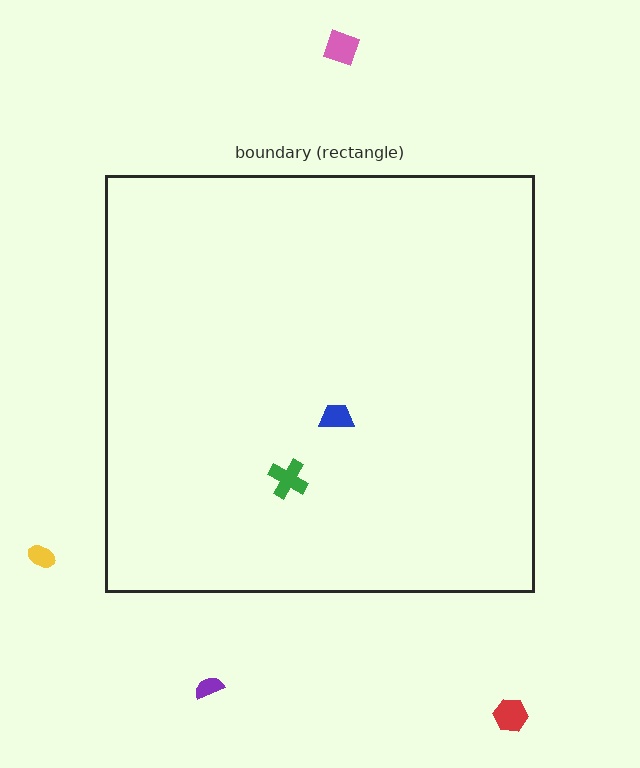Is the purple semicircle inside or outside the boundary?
Outside.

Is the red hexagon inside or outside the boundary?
Outside.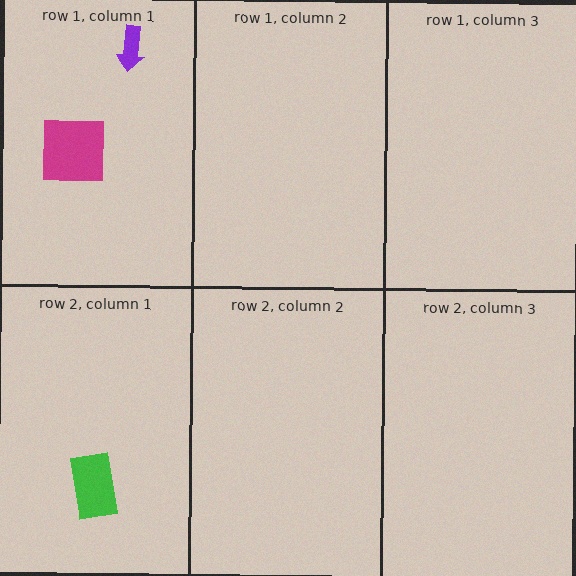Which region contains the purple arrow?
The row 1, column 1 region.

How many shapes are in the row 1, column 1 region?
2.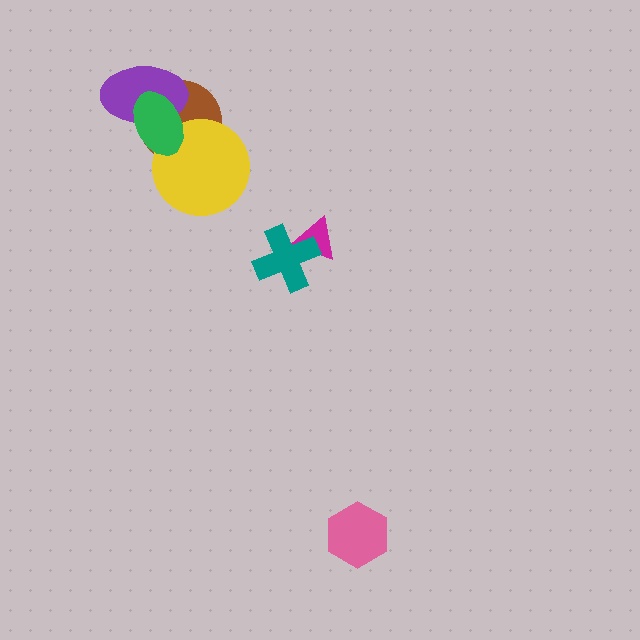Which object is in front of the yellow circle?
The green ellipse is in front of the yellow circle.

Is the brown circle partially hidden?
Yes, it is partially covered by another shape.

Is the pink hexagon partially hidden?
No, no other shape covers it.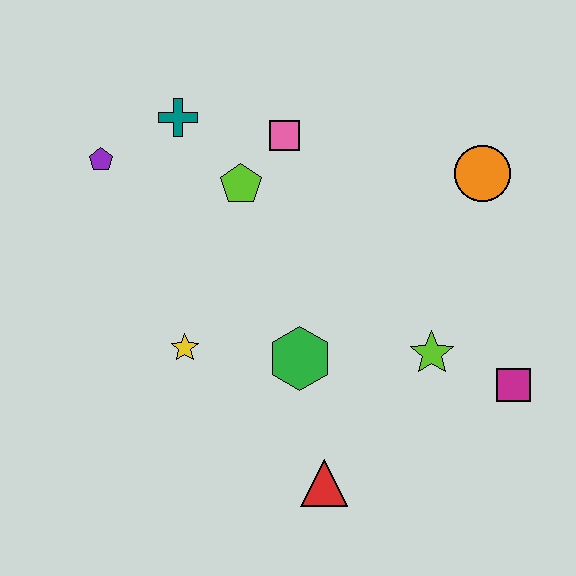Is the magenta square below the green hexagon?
Yes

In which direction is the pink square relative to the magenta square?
The pink square is above the magenta square.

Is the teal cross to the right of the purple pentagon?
Yes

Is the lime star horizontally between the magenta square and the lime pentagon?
Yes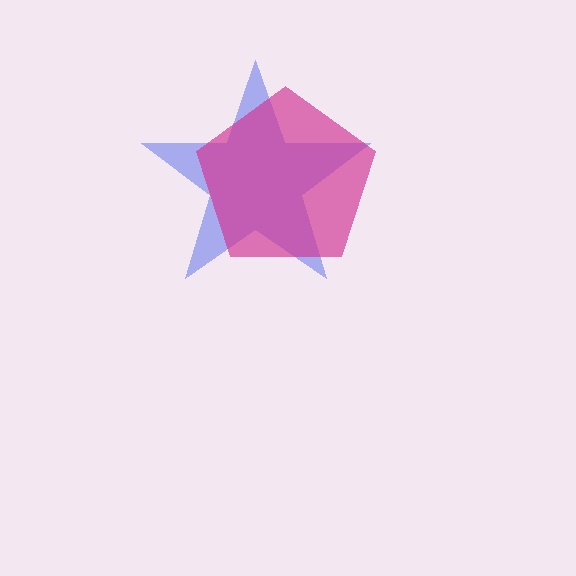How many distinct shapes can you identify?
There are 2 distinct shapes: a blue star, a magenta pentagon.